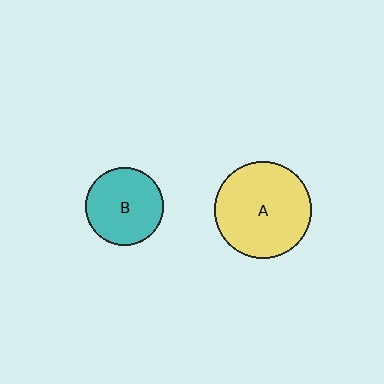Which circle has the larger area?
Circle A (yellow).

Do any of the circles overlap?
No, none of the circles overlap.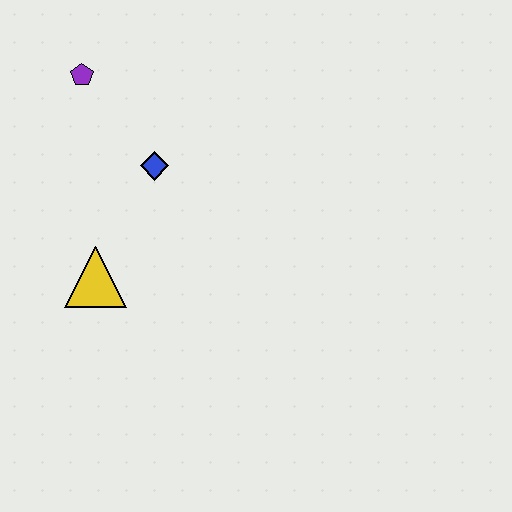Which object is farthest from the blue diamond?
The yellow triangle is farthest from the blue diamond.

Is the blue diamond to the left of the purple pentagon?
No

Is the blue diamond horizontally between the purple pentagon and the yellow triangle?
No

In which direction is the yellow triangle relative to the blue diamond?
The yellow triangle is below the blue diamond.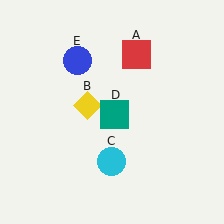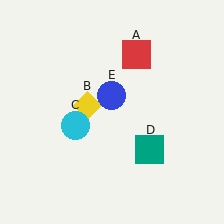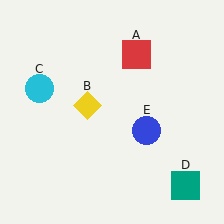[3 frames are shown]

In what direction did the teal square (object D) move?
The teal square (object D) moved down and to the right.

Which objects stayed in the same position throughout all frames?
Red square (object A) and yellow diamond (object B) remained stationary.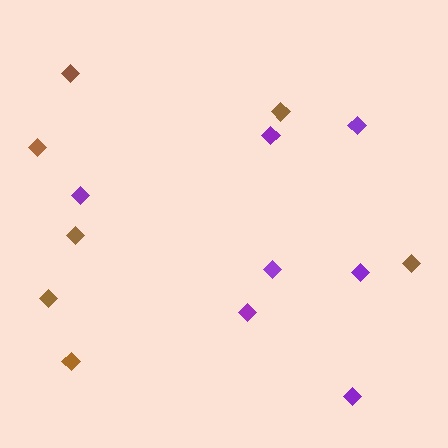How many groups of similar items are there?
There are 2 groups: one group of purple diamonds (7) and one group of brown diamonds (7).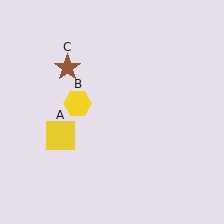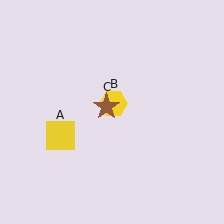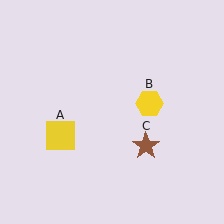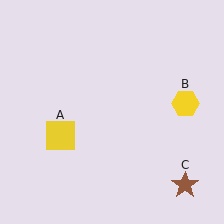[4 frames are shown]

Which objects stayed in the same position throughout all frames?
Yellow square (object A) remained stationary.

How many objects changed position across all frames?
2 objects changed position: yellow hexagon (object B), brown star (object C).